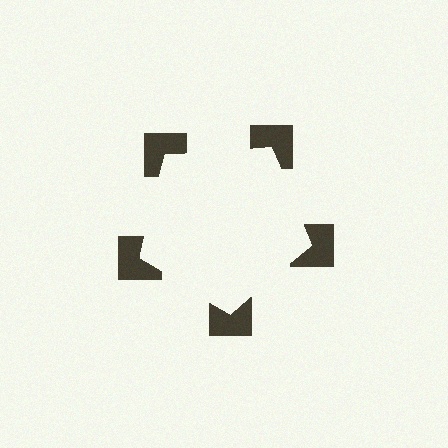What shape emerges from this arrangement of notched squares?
An illusory pentagon — its edges are inferred from the aligned wedge cuts in the notched squares, not physically drawn.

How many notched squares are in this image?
There are 5 — one at each vertex of the illusory pentagon.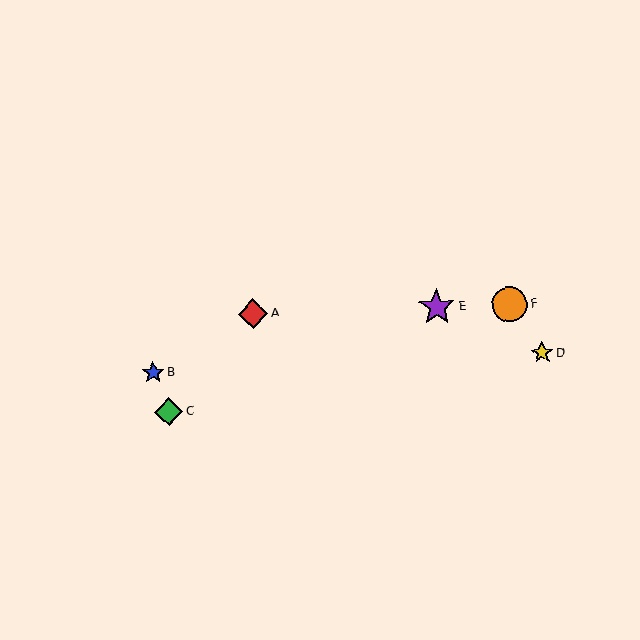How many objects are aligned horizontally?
3 objects (A, E, F) are aligned horizontally.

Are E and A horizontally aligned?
Yes, both are at y≈307.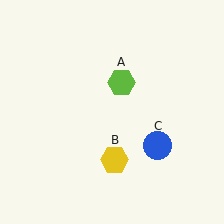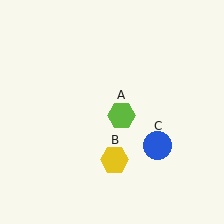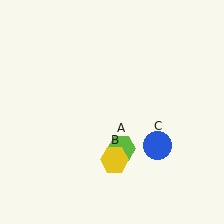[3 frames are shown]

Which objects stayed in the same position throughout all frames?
Yellow hexagon (object B) and blue circle (object C) remained stationary.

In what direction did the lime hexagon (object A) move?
The lime hexagon (object A) moved down.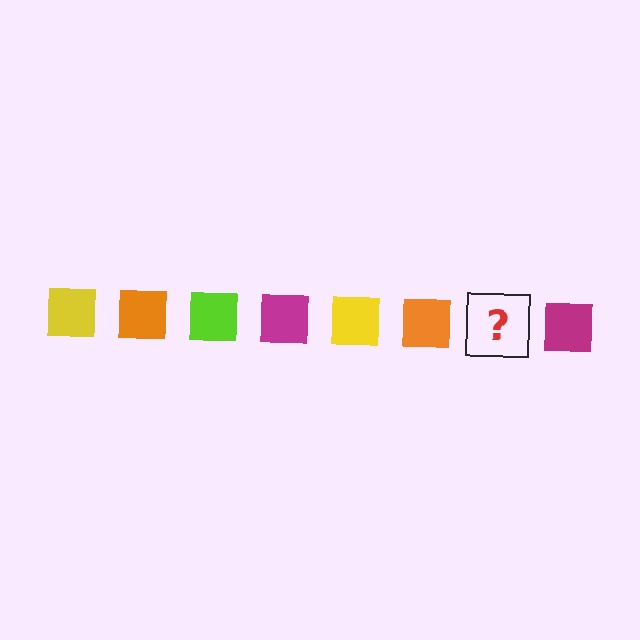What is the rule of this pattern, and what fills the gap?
The rule is that the pattern cycles through yellow, orange, lime, magenta squares. The gap should be filled with a lime square.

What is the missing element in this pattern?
The missing element is a lime square.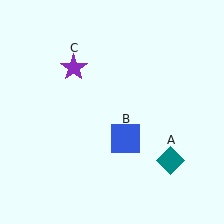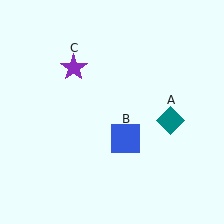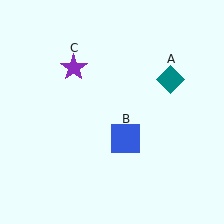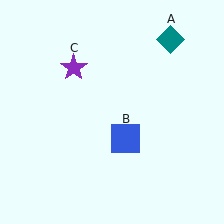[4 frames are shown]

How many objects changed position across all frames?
1 object changed position: teal diamond (object A).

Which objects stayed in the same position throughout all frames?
Blue square (object B) and purple star (object C) remained stationary.